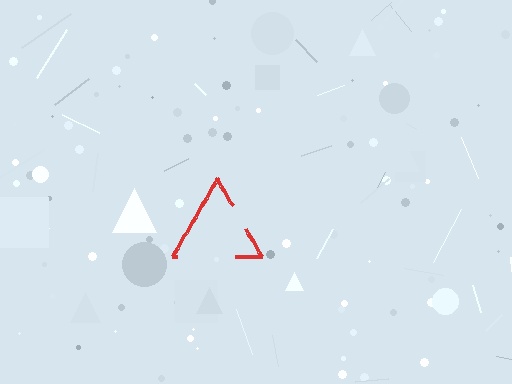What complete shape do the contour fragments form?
The contour fragments form a triangle.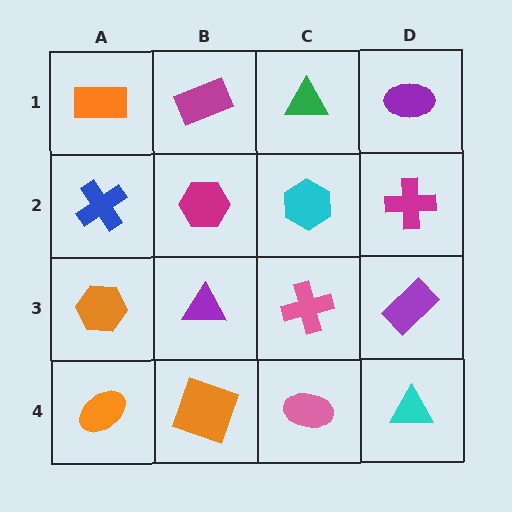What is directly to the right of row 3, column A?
A purple triangle.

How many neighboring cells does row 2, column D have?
3.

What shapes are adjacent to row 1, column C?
A cyan hexagon (row 2, column C), a magenta rectangle (row 1, column B), a purple ellipse (row 1, column D).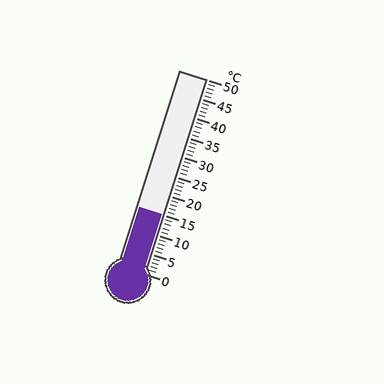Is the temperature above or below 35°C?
The temperature is below 35°C.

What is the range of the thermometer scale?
The thermometer scale ranges from 0°C to 50°C.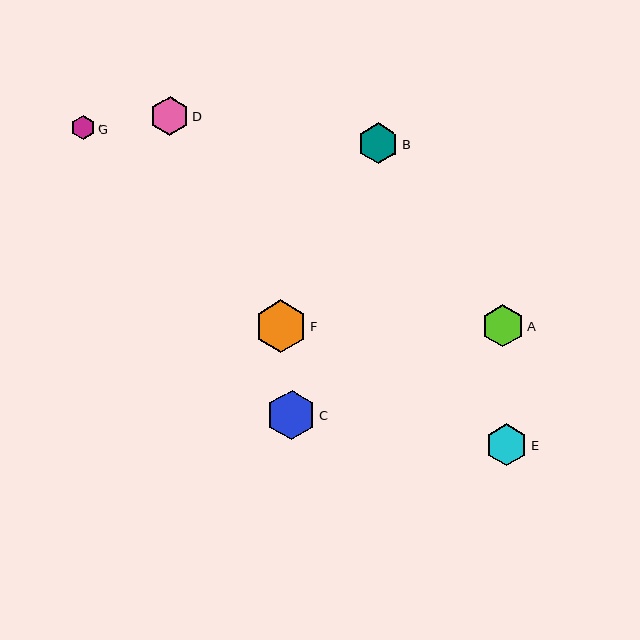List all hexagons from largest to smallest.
From largest to smallest: F, C, E, A, B, D, G.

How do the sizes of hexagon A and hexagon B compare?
Hexagon A and hexagon B are approximately the same size.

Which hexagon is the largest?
Hexagon F is the largest with a size of approximately 53 pixels.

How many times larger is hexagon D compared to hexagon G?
Hexagon D is approximately 1.6 times the size of hexagon G.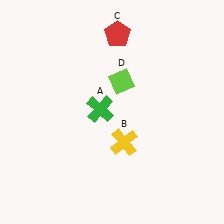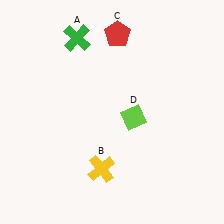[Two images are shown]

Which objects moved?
The objects that moved are: the green cross (A), the yellow cross (B), the lime diamond (D).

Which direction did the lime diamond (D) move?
The lime diamond (D) moved down.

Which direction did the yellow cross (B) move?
The yellow cross (B) moved down.